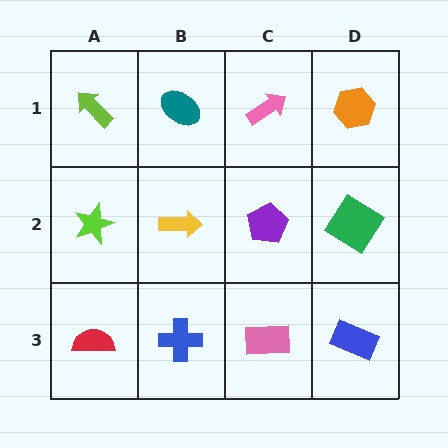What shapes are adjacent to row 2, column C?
A pink arrow (row 1, column C), a pink rectangle (row 3, column C), a yellow arrow (row 2, column B), a green diamond (row 2, column D).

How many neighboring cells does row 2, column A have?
3.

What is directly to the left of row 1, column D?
A pink arrow.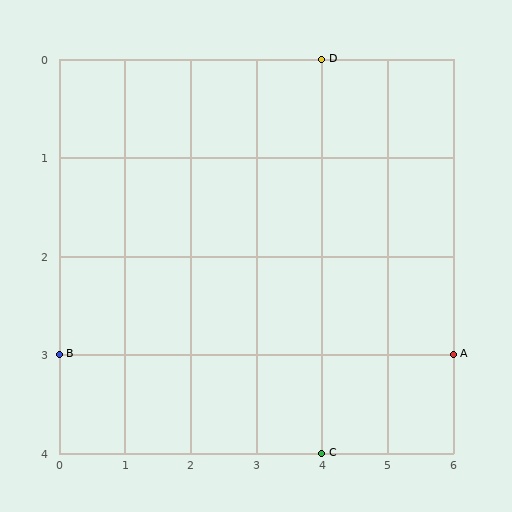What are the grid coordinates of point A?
Point A is at grid coordinates (6, 3).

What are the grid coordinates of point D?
Point D is at grid coordinates (4, 0).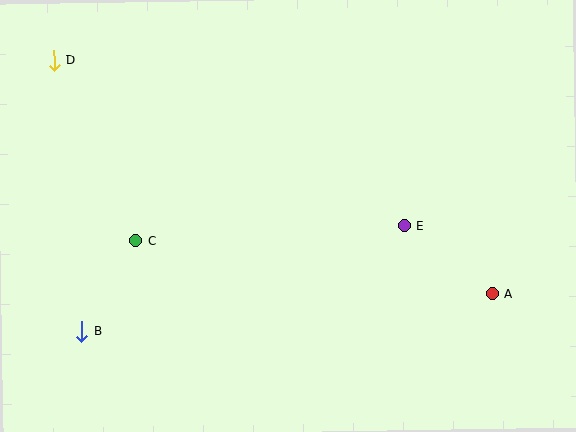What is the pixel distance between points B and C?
The distance between B and C is 106 pixels.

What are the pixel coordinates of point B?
Point B is at (82, 332).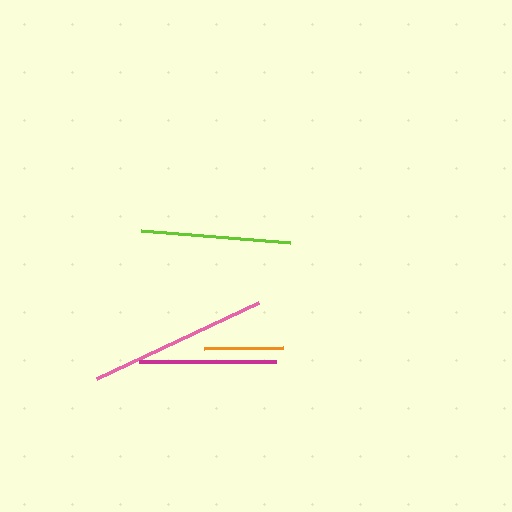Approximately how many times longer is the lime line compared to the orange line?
The lime line is approximately 1.9 times the length of the orange line.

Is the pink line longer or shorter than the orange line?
The pink line is longer than the orange line.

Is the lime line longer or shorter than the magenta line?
The lime line is longer than the magenta line.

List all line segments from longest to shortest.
From longest to shortest: pink, lime, magenta, orange.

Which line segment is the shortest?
The orange line is the shortest at approximately 79 pixels.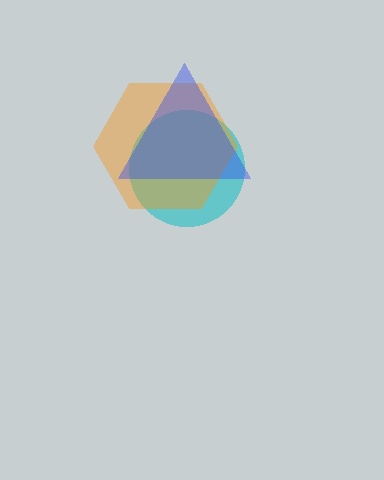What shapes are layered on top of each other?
The layered shapes are: a cyan circle, an orange hexagon, a blue triangle.